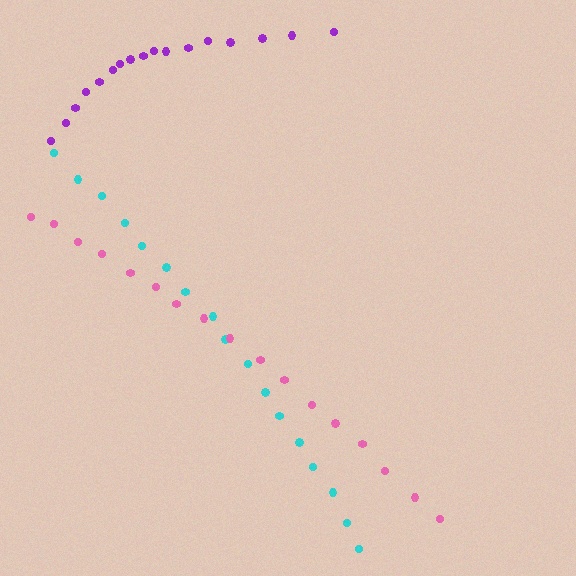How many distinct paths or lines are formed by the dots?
There are 3 distinct paths.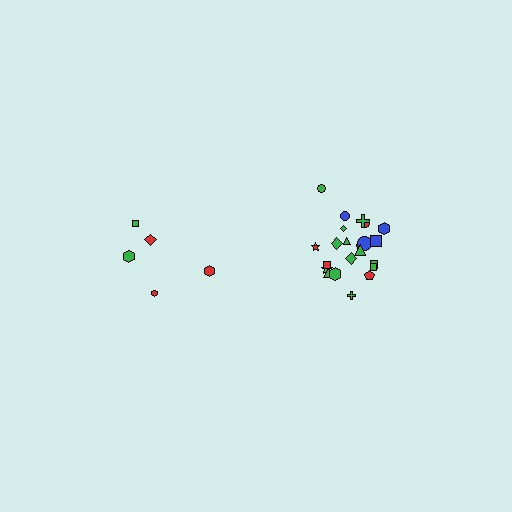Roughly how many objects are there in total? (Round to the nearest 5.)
Roughly 25 objects in total.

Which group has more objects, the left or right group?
The right group.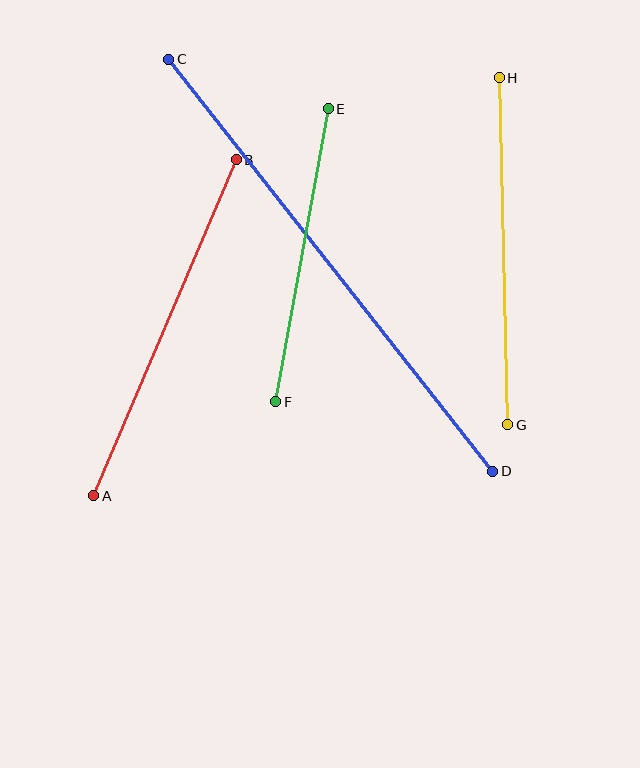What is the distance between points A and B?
The distance is approximately 365 pixels.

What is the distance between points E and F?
The distance is approximately 298 pixels.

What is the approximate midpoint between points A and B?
The midpoint is at approximately (165, 328) pixels.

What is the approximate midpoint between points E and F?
The midpoint is at approximately (302, 255) pixels.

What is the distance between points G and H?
The distance is approximately 347 pixels.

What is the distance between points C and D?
The distance is approximately 524 pixels.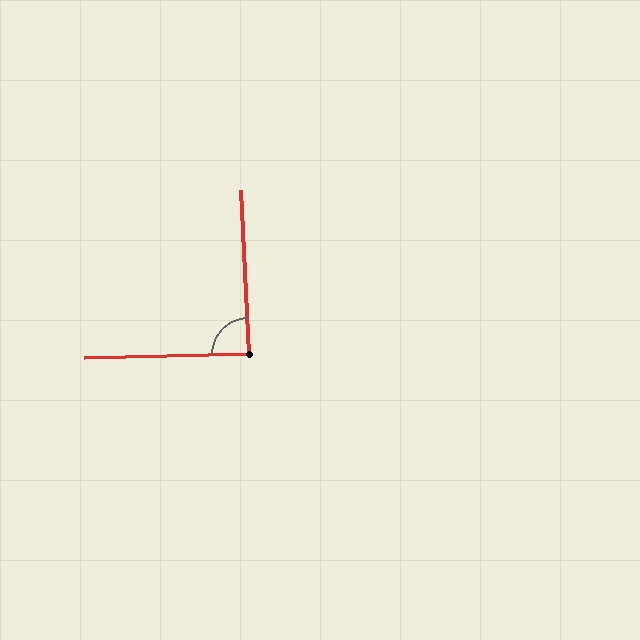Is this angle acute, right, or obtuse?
It is approximately a right angle.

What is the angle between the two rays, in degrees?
Approximately 89 degrees.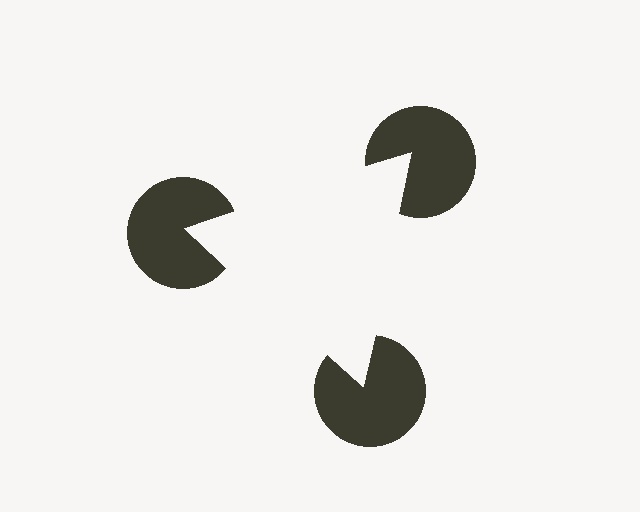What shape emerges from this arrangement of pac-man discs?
An illusory triangle — its edges are inferred from the aligned wedge cuts in the pac-man discs, not physically drawn.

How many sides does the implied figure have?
3 sides.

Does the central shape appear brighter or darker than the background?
It typically appears slightly brighter than the background, even though no actual brightness change is drawn.